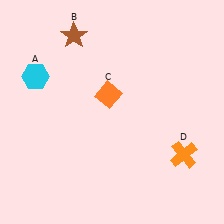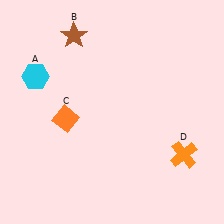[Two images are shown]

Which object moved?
The orange diamond (C) moved left.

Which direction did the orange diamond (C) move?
The orange diamond (C) moved left.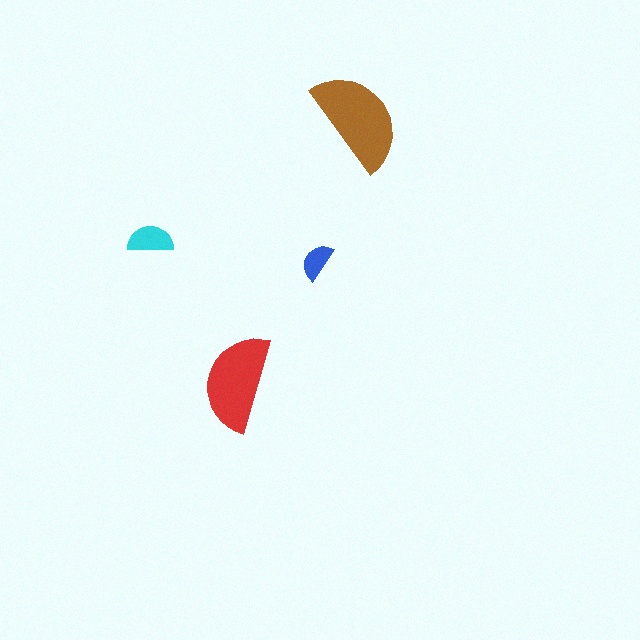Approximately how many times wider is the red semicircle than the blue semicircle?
About 2.5 times wider.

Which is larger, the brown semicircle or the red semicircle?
The brown one.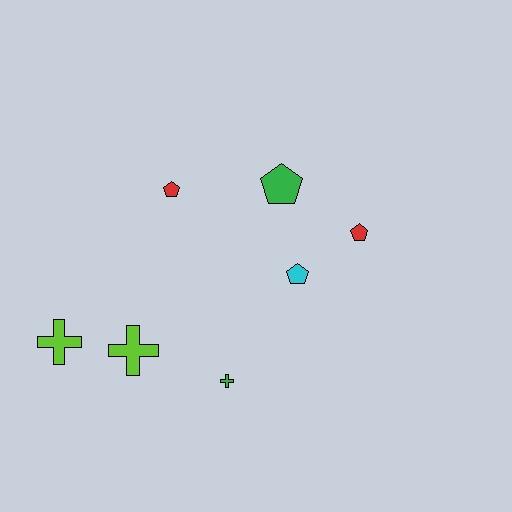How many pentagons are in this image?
There are 4 pentagons.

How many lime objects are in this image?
There are 2 lime objects.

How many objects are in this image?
There are 7 objects.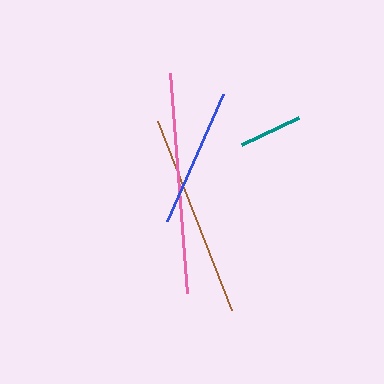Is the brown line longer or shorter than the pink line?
The pink line is longer than the brown line.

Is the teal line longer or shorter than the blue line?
The blue line is longer than the teal line.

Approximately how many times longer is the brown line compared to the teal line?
The brown line is approximately 3.2 times the length of the teal line.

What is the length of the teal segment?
The teal segment is approximately 63 pixels long.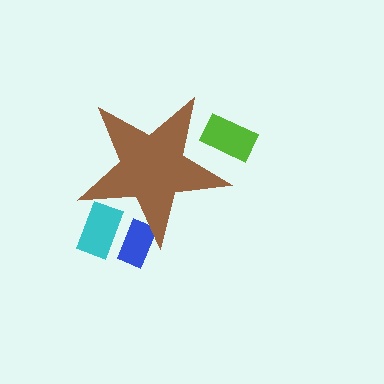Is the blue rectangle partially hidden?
Yes, the blue rectangle is partially hidden behind the brown star.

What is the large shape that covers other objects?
A brown star.